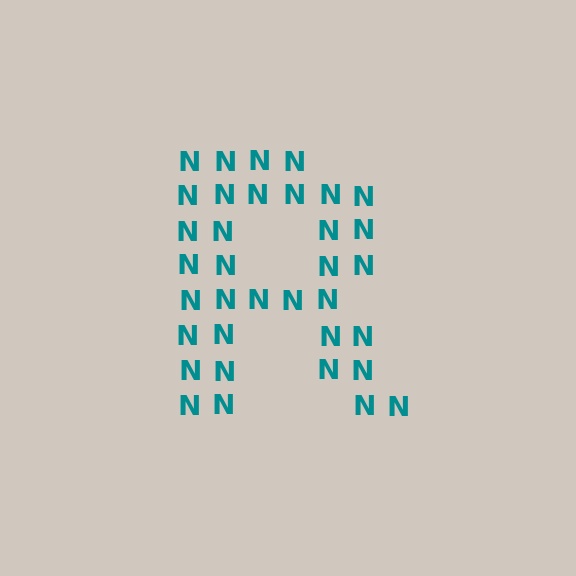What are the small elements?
The small elements are letter N's.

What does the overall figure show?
The overall figure shows the letter R.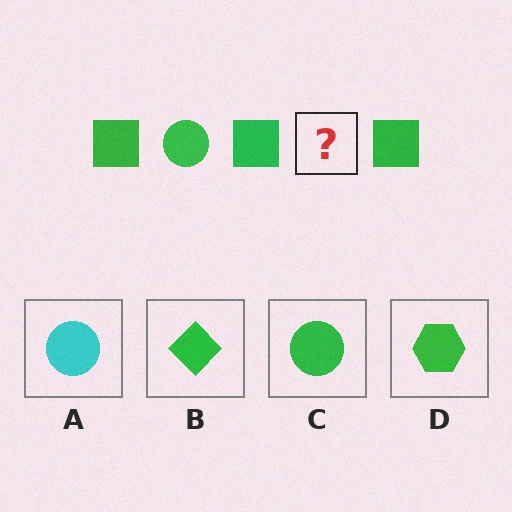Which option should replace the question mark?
Option C.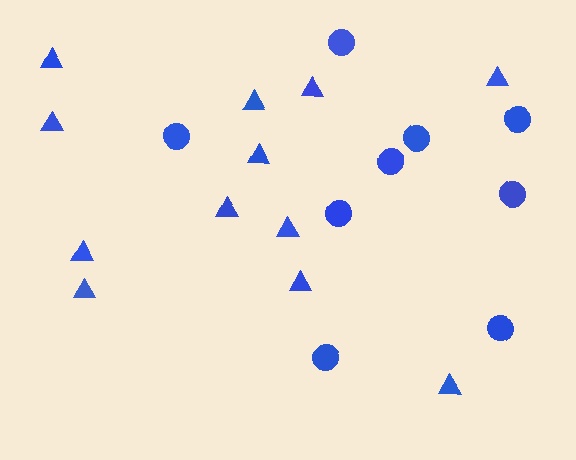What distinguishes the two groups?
There are 2 groups: one group of circles (9) and one group of triangles (12).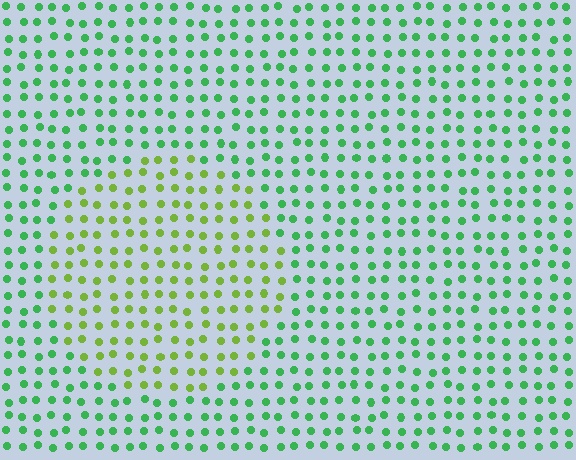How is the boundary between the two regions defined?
The boundary is defined purely by a slight shift in hue (about 43 degrees). Spacing, size, and orientation are identical on both sides.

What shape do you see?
I see a circle.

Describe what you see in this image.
The image is filled with small green elements in a uniform arrangement. A circle-shaped region is visible where the elements are tinted to a slightly different hue, forming a subtle color boundary.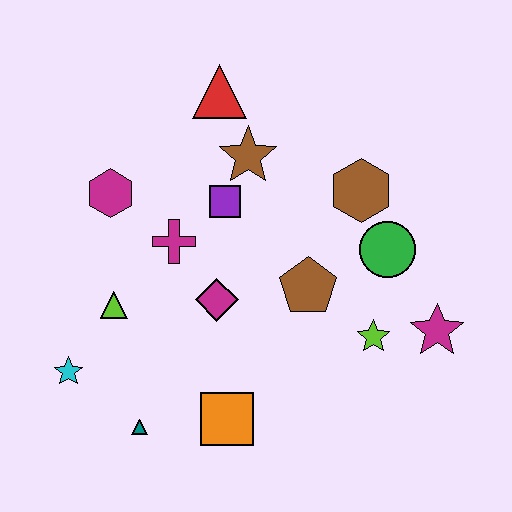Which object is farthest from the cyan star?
The magenta star is farthest from the cyan star.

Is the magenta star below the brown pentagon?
Yes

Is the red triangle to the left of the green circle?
Yes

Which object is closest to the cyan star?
The lime triangle is closest to the cyan star.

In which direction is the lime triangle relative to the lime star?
The lime triangle is to the left of the lime star.